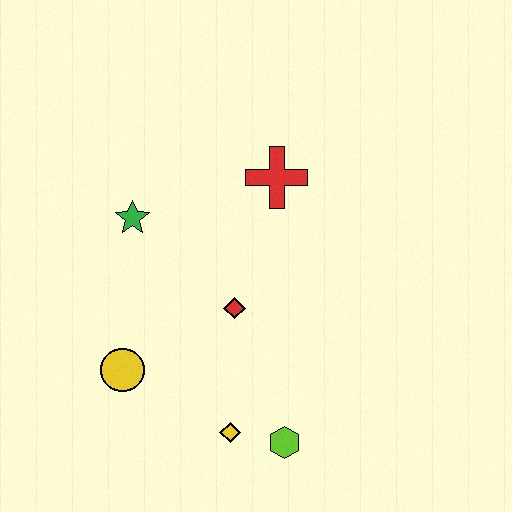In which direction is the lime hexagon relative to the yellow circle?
The lime hexagon is to the right of the yellow circle.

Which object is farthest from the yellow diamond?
The red cross is farthest from the yellow diamond.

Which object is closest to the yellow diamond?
The lime hexagon is closest to the yellow diamond.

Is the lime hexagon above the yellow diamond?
No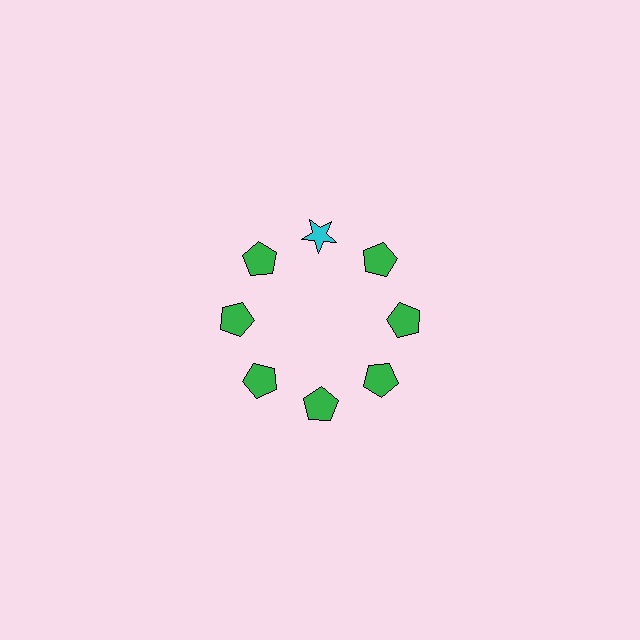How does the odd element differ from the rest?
It differs in both color (cyan instead of green) and shape (star instead of pentagon).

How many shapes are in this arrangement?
There are 8 shapes arranged in a ring pattern.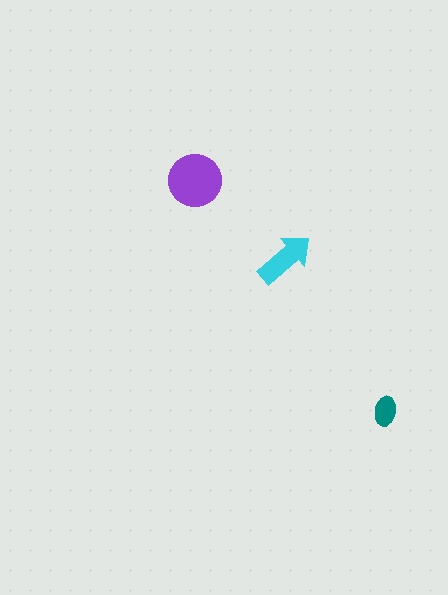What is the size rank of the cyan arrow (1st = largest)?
2nd.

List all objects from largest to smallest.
The purple circle, the cyan arrow, the teal ellipse.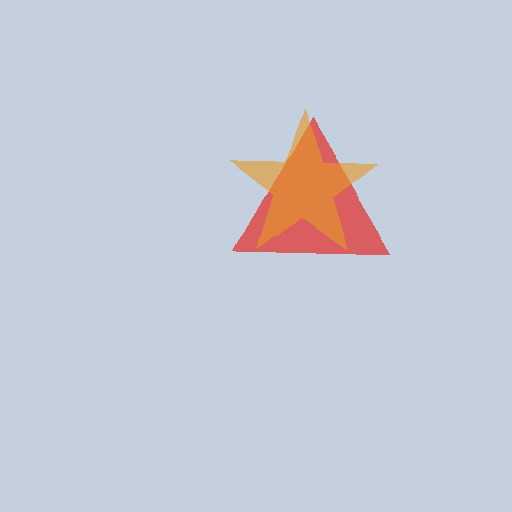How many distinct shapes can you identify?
There are 2 distinct shapes: a red triangle, an orange star.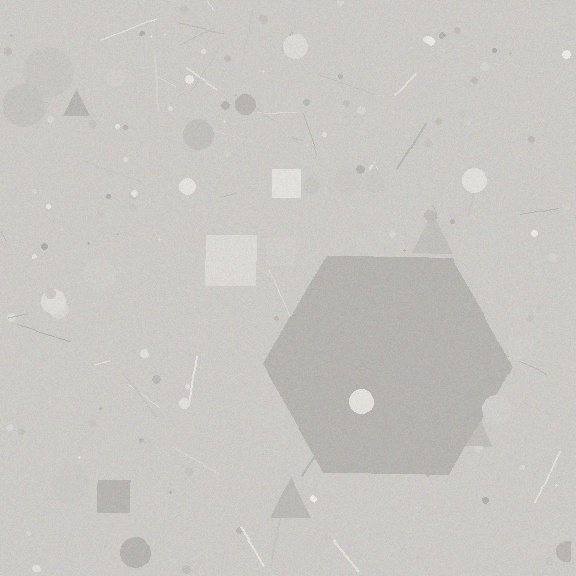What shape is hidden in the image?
A hexagon is hidden in the image.